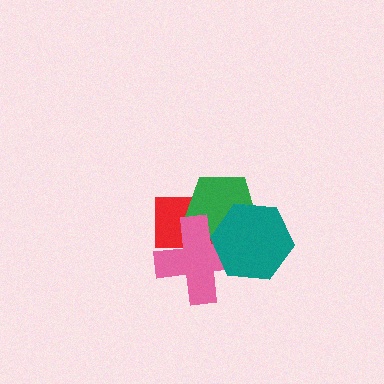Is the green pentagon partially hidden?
Yes, it is partially covered by another shape.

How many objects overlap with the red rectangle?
3 objects overlap with the red rectangle.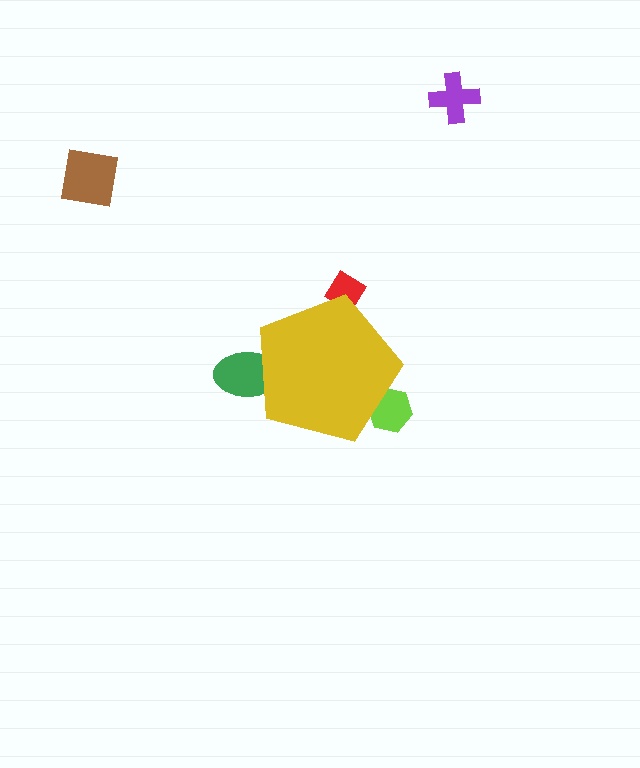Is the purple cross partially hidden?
No, the purple cross is fully visible.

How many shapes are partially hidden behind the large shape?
3 shapes are partially hidden.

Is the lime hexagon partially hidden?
Yes, the lime hexagon is partially hidden behind the yellow pentagon.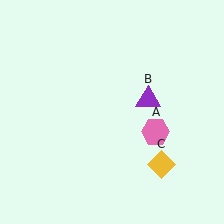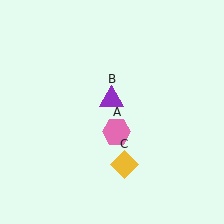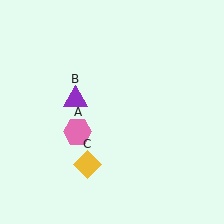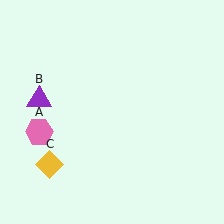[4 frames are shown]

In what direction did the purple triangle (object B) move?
The purple triangle (object B) moved left.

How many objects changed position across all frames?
3 objects changed position: pink hexagon (object A), purple triangle (object B), yellow diamond (object C).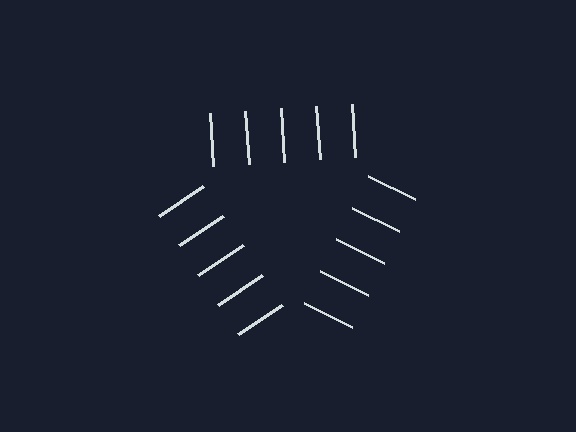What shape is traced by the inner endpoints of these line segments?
An illusory triangle — the line segments terminate on its edges but no continuous stroke is drawn.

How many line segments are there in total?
15 — 5 along each of the 3 edges.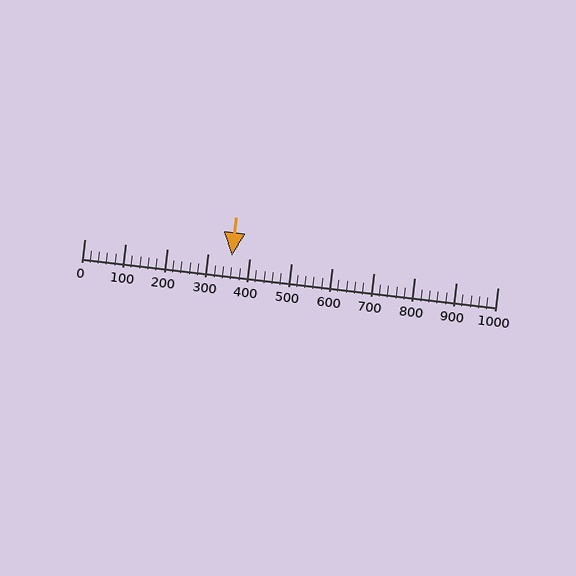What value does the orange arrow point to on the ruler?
The orange arrow points to approximately 356.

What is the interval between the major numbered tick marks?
The major tick marks are spaced 100 units apart.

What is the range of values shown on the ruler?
The ruler shows values from 0 to 1000.